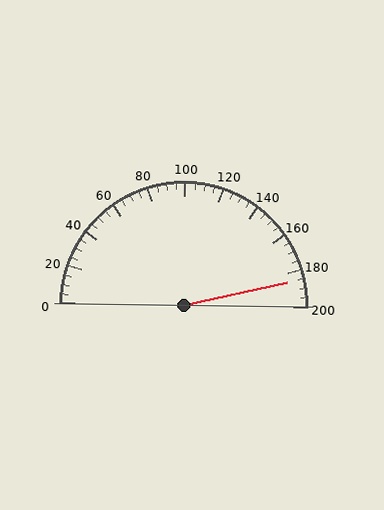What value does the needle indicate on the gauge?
The needle indicates approximately 185.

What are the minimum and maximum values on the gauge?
The gauge ranges from 0 to 200.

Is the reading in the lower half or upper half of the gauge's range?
The reading is in the upper half of the range (0 to 200).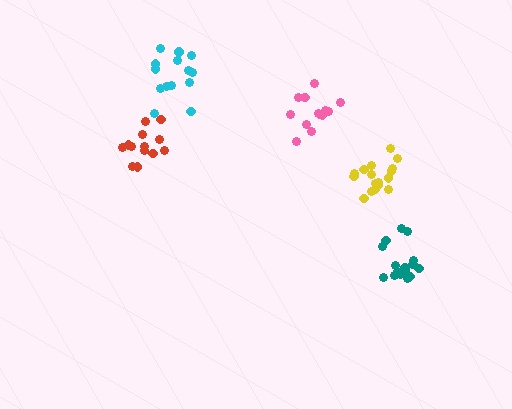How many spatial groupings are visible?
There are 5 spatial groupings.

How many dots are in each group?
Group 1: 13 dots, Group 2: 13 dots, Group 3: 18 dots, Group 4: 18 dots, Group 5: 14 dots (76 total).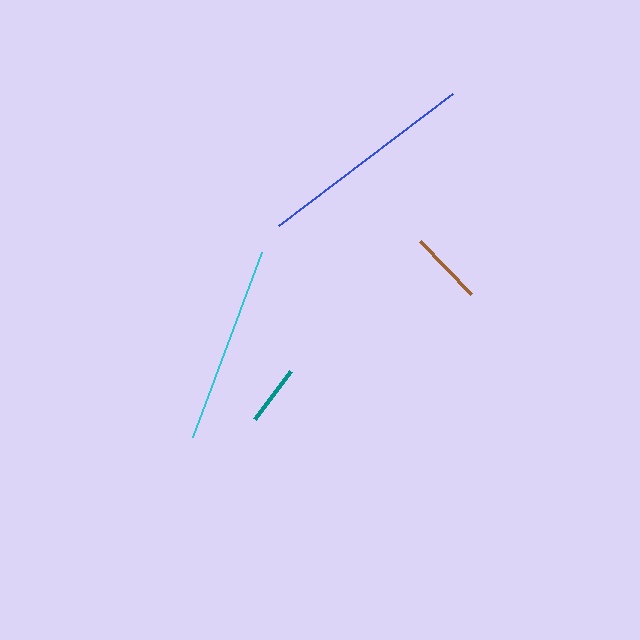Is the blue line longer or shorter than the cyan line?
The blue line is longer than the cyan line.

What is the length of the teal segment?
The teal segment is approximately 60 pixels long.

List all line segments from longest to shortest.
From longest to shortest: blue, cyan, brown, teal.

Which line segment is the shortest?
The teal line is the shortest at approximately 60 pixels.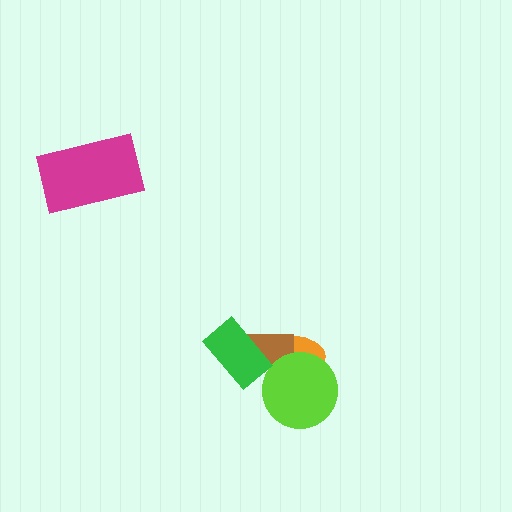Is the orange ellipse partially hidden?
Yes, it is partially covered by another shape.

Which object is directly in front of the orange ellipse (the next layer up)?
The brown rectangle is directly in front of the orange ellipse.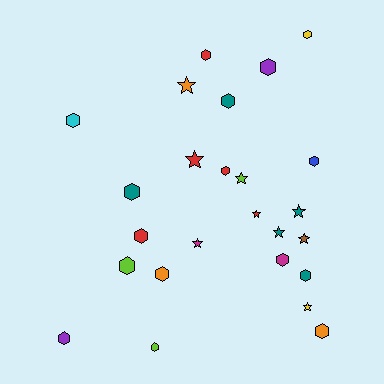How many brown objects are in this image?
There is 1 brown object.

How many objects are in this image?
There are 25 objects.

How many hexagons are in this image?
There are 16 hexagons.